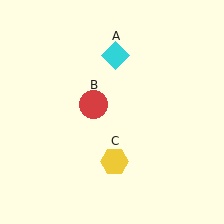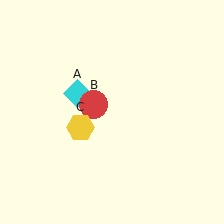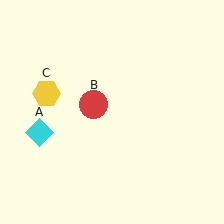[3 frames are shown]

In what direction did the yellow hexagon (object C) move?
The yellow hexagon (object C) moved up and to the left.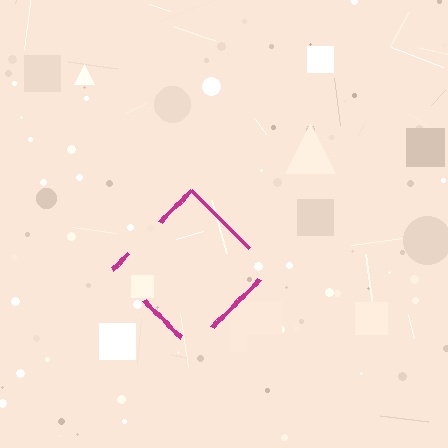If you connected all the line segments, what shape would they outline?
They would outline a diamond.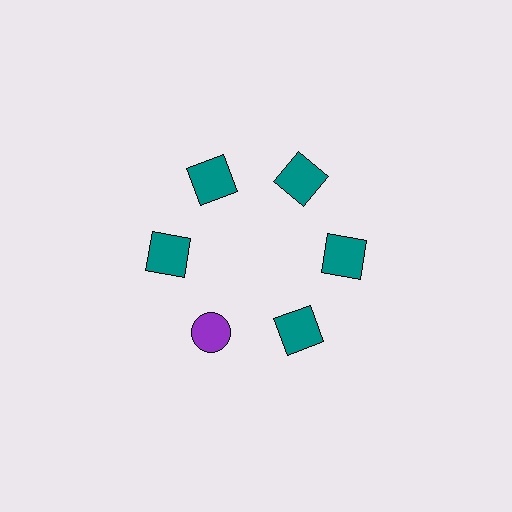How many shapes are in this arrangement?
There are 6 shapes arranged in a ring pattern.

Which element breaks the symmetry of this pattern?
The purple circle at roughly the 7 o'clock position breaks the symmetry. All other shapes are teal squares.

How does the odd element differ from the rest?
It differs in both color (purple instead of teal) and shape (circle instead of square).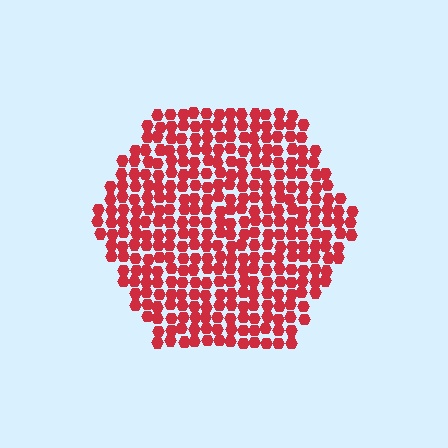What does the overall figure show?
The overall figure shows a hexagon.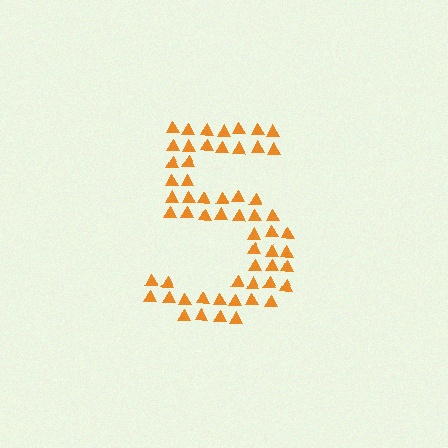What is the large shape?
The large shape is the digit 5.